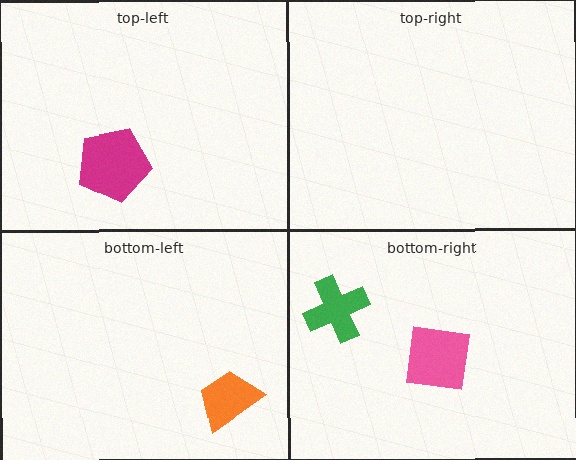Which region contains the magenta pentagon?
The top-left region.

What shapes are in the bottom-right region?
The pink square, the green cross.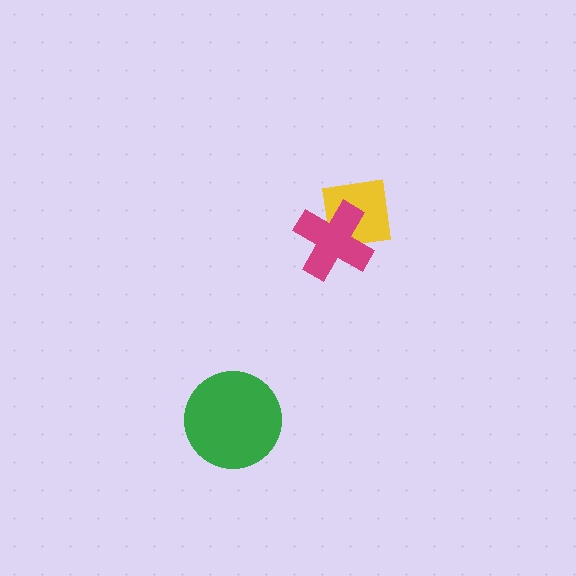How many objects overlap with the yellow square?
1 object overlaps with the yellow square.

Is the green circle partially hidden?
No, no other shape covers it.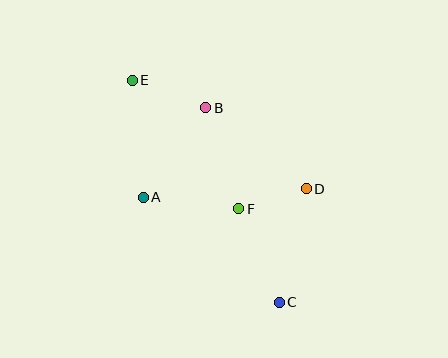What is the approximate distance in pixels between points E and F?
The distance between E and F is approximately 167 pixels.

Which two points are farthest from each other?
Points C and E are farthest from each other.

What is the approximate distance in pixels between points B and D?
The distance between B and D is approximately 129 pixels.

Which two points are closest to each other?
Points D and F are closest to each other.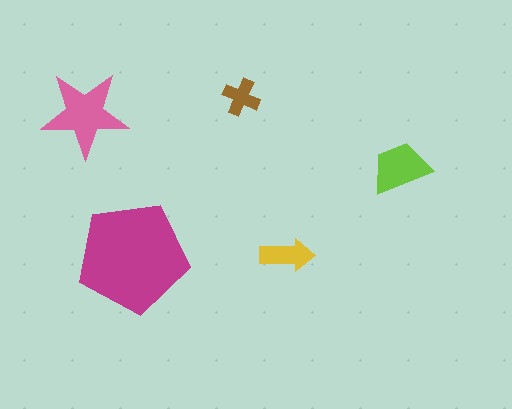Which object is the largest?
The magenta pentagon.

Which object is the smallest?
The brown cross.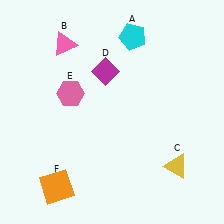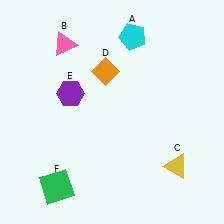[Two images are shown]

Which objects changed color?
D changed from magenta to orange. E changed from pink to purple. F changed from orange to green.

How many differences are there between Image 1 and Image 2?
There are 3 differences between the two images.